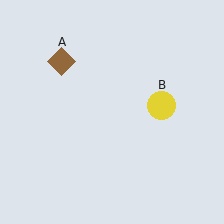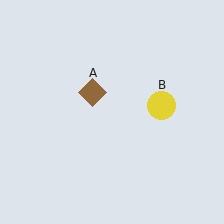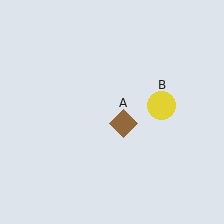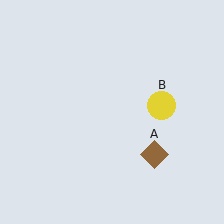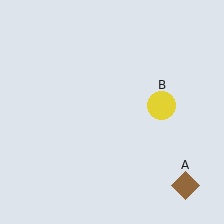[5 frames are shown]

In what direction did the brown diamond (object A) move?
The brown diamond (object A) moved down and to the right.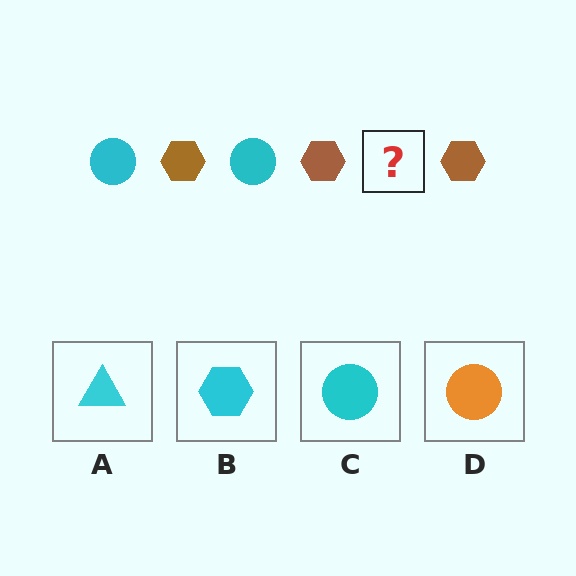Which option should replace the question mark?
Option C.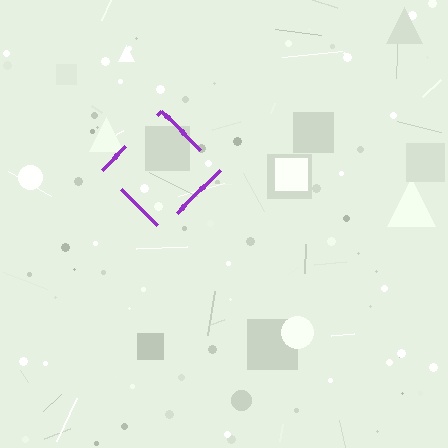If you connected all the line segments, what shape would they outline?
They would outline a diamond.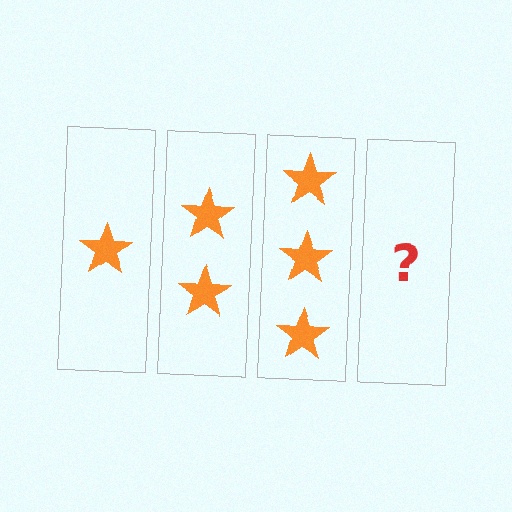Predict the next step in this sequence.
The next step is 4 stars.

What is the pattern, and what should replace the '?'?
The pattern is that each step adds one more star. The '?' should be 4 stars.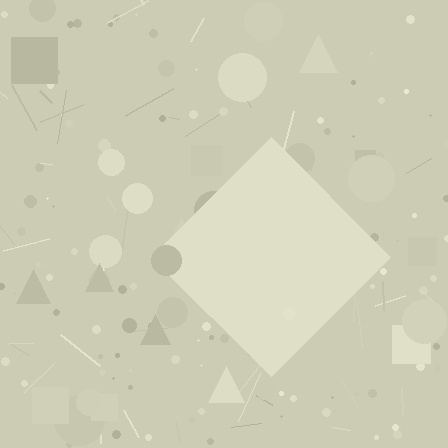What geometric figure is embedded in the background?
A diamond is embedded in the background.